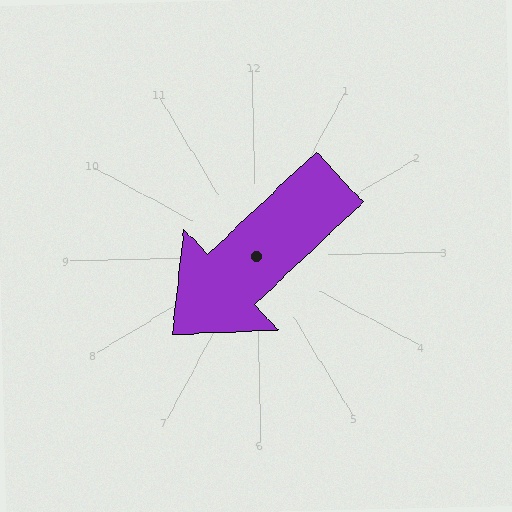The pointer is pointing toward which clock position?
Roughly 8 o'clock.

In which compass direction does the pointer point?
Southwest.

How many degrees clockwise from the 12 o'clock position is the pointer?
Approximately 228 degrees.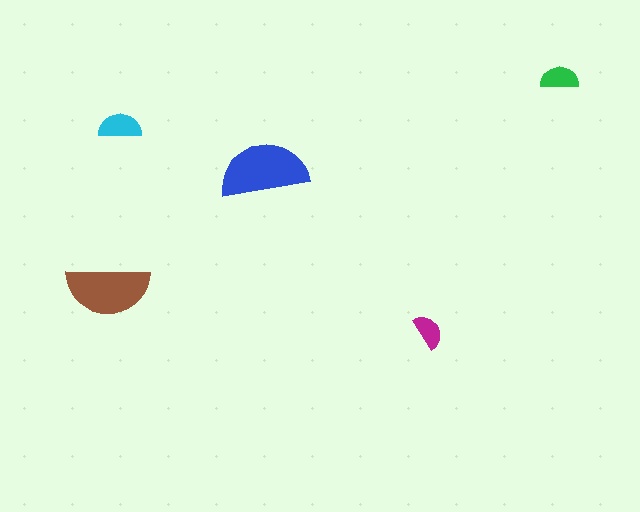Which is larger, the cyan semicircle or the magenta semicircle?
The cyan one.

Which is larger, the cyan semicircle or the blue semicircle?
The blue one.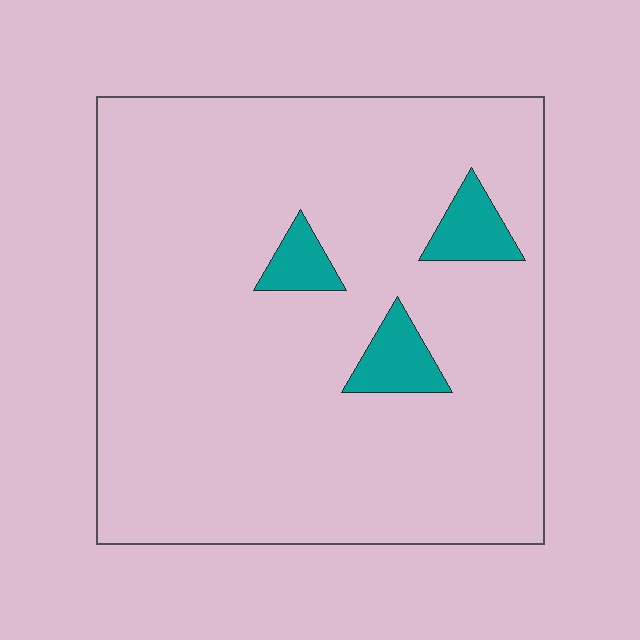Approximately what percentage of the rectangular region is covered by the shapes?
Approximately 5%.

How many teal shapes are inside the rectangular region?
3.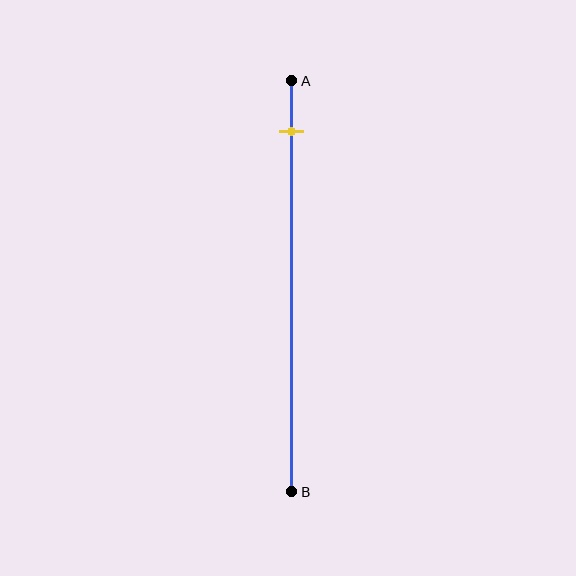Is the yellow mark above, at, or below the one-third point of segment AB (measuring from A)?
The yellow mark is above the one-third point of segment AB.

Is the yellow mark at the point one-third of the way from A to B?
No, the mark is at about 10% from A, not at the 33% one-third point.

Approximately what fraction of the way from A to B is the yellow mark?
The yellow mark is approximately 10% of the way from A to B.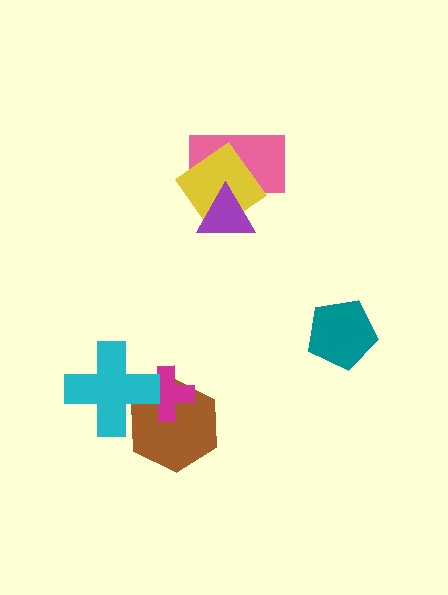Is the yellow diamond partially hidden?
Yes, it is partially covered by another shape.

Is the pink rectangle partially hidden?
Yes, it is partially covered by another shape.